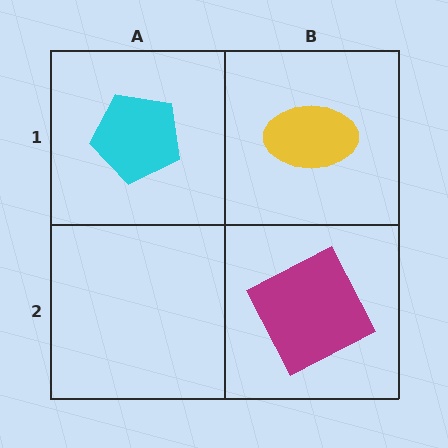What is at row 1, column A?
A cyan pentagon.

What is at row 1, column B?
A yellow ellipse.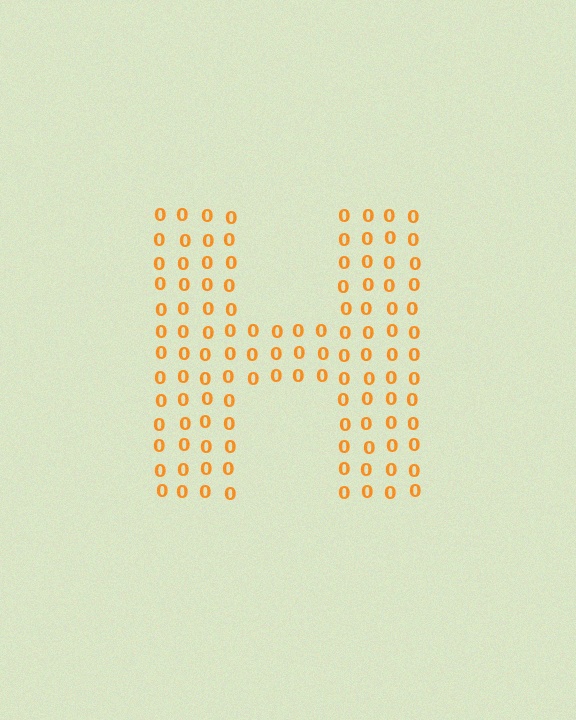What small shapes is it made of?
It is made of small digit 0's.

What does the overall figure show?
The overall figure shows the letter H.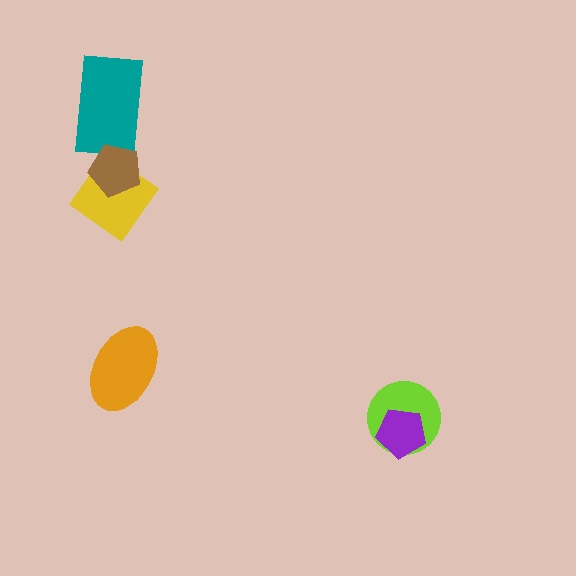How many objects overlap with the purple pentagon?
1 object overlaps with the purple pentagon.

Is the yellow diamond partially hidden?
Yes, it is partially covered by another shape.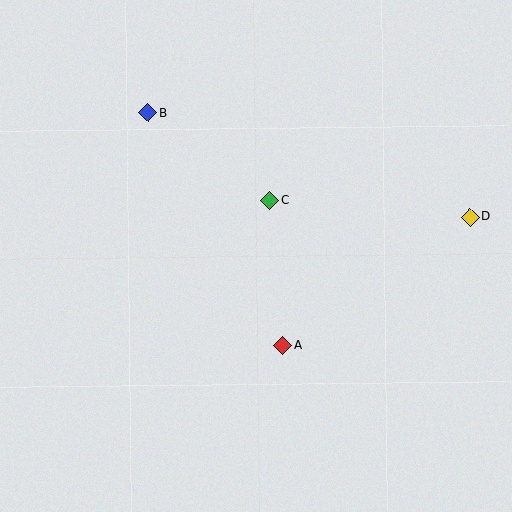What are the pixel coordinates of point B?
Point B is at (148, 113).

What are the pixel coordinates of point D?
Point D is at (470, 217).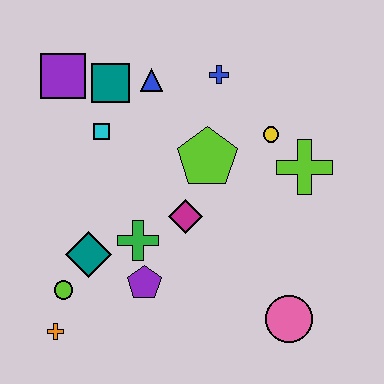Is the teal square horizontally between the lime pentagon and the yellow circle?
No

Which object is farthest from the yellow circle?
The orange cross is farthest from the yellow circle.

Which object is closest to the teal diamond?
The lime circle is closest to the teal diamond.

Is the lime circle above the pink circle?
Yes